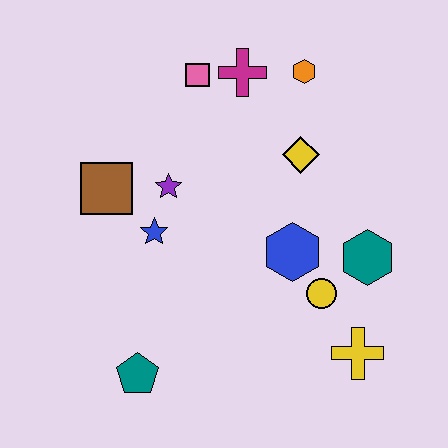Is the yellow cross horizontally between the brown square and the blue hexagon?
No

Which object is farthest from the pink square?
The yellow cross is farthest from the pink square.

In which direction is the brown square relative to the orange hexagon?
The brown square is to the left of the orange hexagon.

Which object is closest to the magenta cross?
The pink square is closest to the magenta cross.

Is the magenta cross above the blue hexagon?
Yes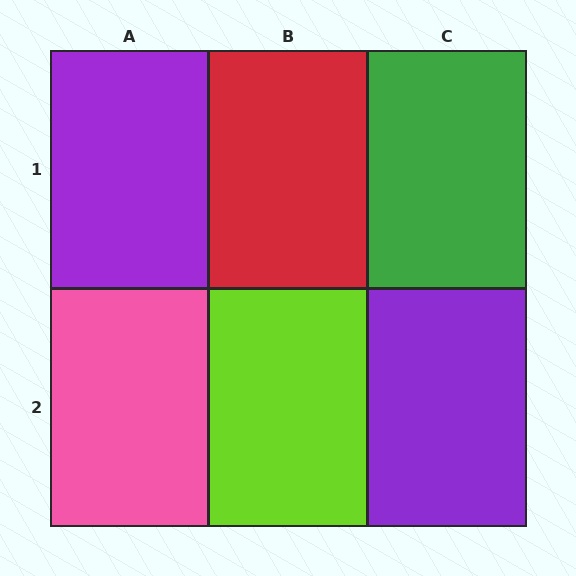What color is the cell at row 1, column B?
Red.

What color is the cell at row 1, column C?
Green.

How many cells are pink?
1 cell is pink.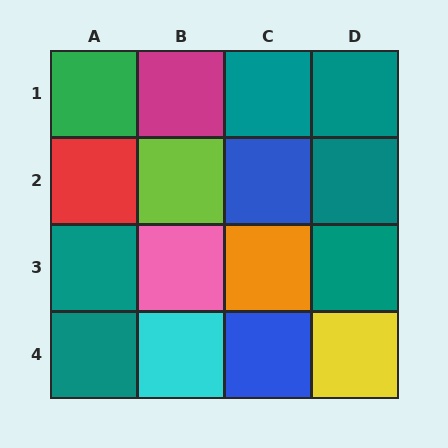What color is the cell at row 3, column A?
Teal.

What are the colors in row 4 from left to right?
Teal, cyan, blue, yellow.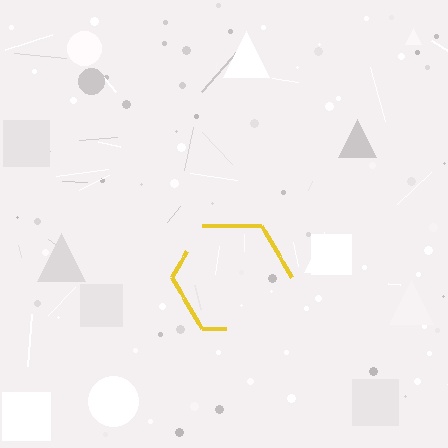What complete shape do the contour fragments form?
The contour fragments form a hexagon.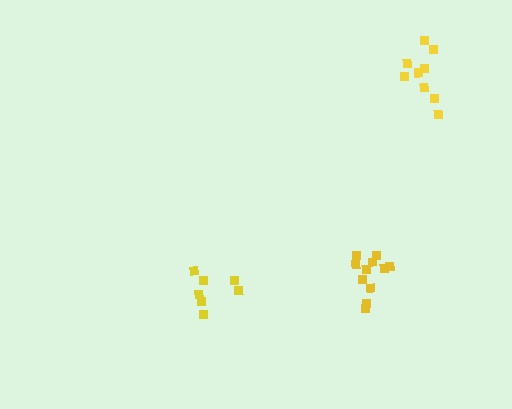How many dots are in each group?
Group 1: 7 dots, Group 2: 11 dots, Group 3: 9 dots (27 total).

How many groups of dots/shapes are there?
There are 3 groups.